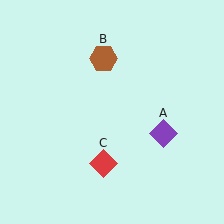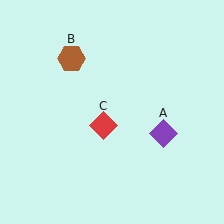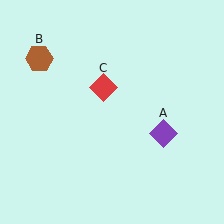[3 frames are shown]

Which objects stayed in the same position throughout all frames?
Purple diamond (object A) remained stationary.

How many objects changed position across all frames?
2 objects changed position: brown hexagon (object B), red diamond (object C).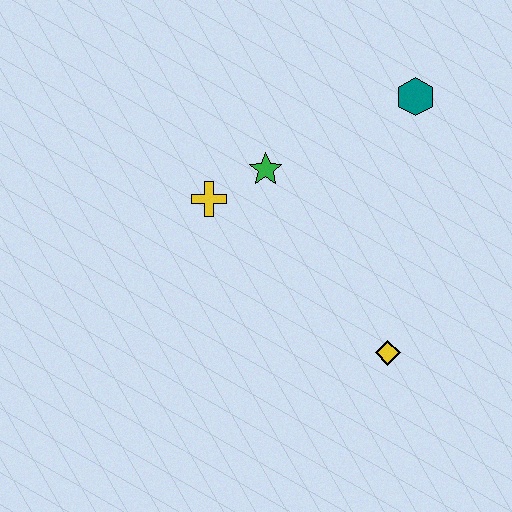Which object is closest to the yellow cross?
The green star is closest to the yellow cross.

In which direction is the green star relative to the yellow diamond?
The green star is above the yellow diamond.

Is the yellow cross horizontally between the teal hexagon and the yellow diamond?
No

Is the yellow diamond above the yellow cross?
No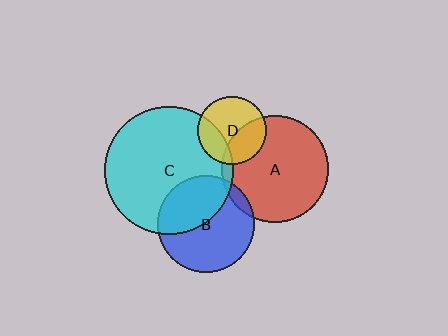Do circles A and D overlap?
Yes.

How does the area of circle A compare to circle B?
Approximately 1.2 times.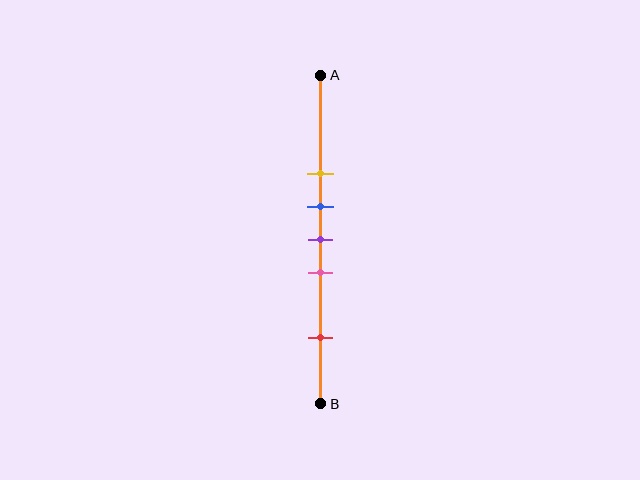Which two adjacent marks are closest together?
The blue and purple marks are the closest adjacent pair.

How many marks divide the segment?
There are 5 marks dividing the segment.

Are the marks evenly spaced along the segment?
No, the marks are not evenly spaced.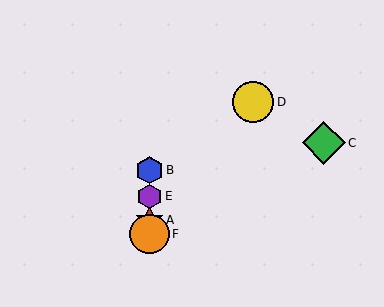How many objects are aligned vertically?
4 objects (A, B, E, F) are aligned vertically.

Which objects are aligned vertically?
Objects A, B, E, F are aligned vertically.